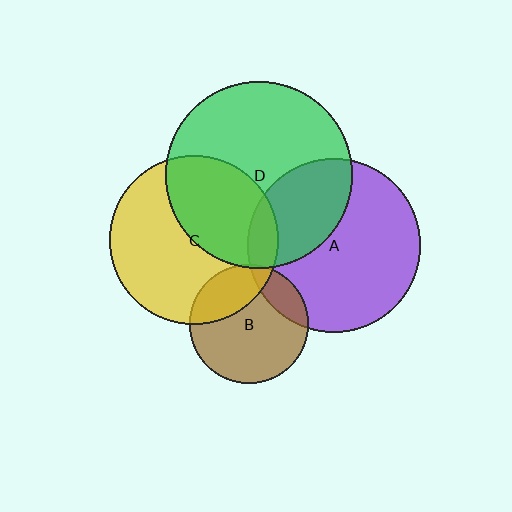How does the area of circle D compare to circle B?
Approximately 2.5 times.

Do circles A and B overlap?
Yes.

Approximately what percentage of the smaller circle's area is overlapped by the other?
Approximately 15%.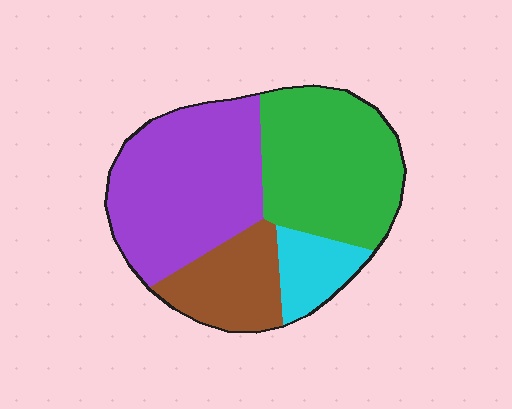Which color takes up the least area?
Cyan, at roughly 10%.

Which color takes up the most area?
Purple, at roughly 40%.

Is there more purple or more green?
Purple.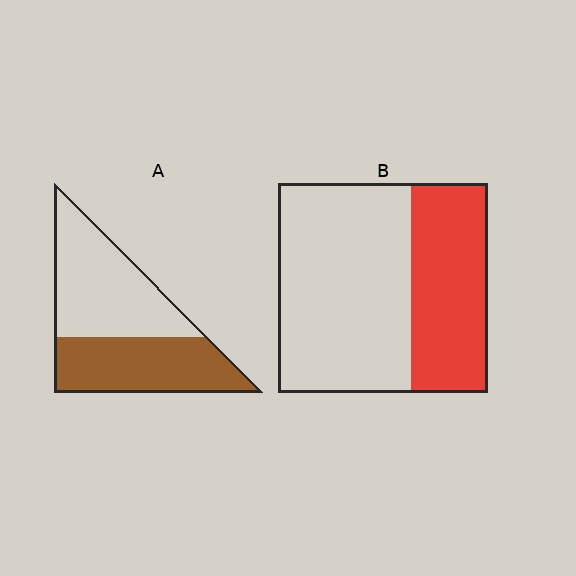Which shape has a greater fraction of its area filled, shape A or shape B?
Shape A.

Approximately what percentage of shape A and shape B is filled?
A is approximately 45% and B is approximately 35%.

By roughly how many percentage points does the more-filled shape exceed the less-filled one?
By roughly 10 percentage points (A over B).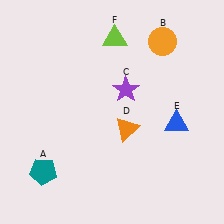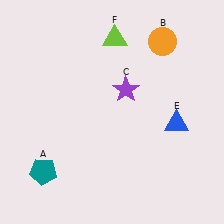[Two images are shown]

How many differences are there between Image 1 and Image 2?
There is 1 difference between the two images.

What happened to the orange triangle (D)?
The orange triangle (D) was removed in Image 2. It was in the bottom-right area of Image 1.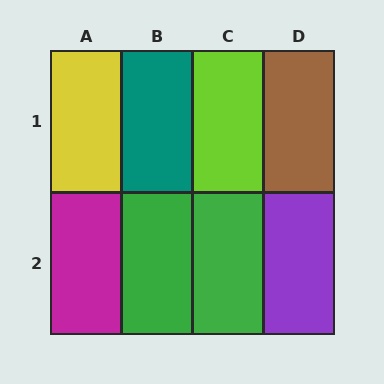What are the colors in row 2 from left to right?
Magenta, green, green, purple.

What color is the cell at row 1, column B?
Teal.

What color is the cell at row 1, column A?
Yellow.